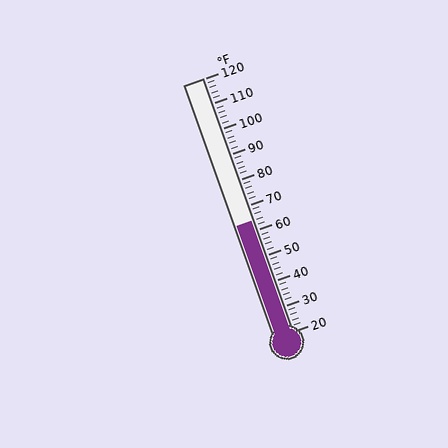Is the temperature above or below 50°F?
The temperature is above 50°F.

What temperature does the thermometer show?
The thermometer shows approximately 64°F.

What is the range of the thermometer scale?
The thermometer scale ranges from 20°F to 120°F.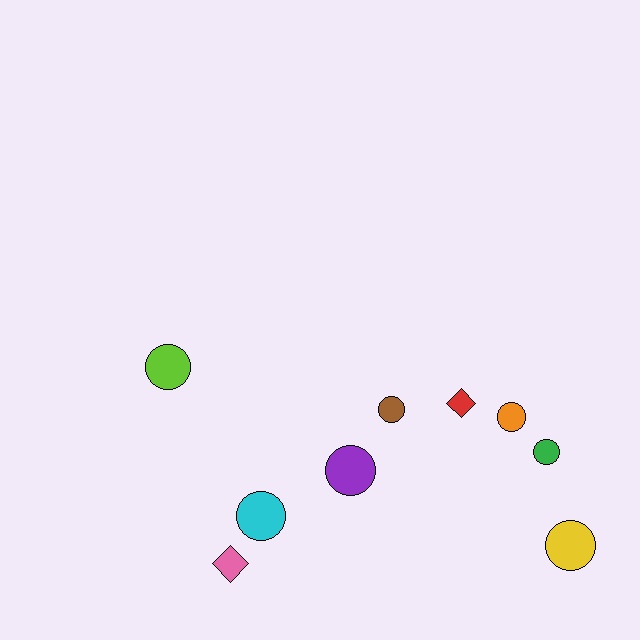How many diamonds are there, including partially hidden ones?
There are 2 diamonds.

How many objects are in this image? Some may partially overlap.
There are 9 objects.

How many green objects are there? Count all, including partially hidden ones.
There is 1 green object.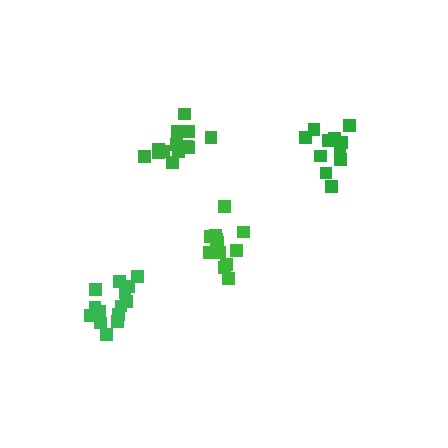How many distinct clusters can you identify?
There are 4 distinct clusters.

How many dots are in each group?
Group 1: 14 dots, Group 2: 11 dots, Group 3: 13 dots, Group 4: 13 dots (51 total).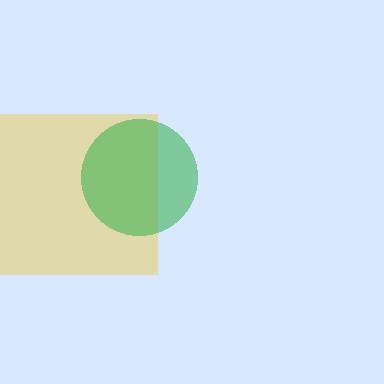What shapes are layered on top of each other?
The layered shapes are: a yellow square, a green circle.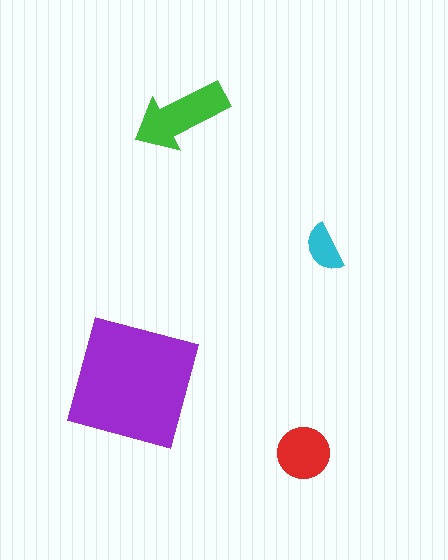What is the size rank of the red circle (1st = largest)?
3rd.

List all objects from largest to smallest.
The purple square, the green arrow, the red circle, the cyan semicircle.